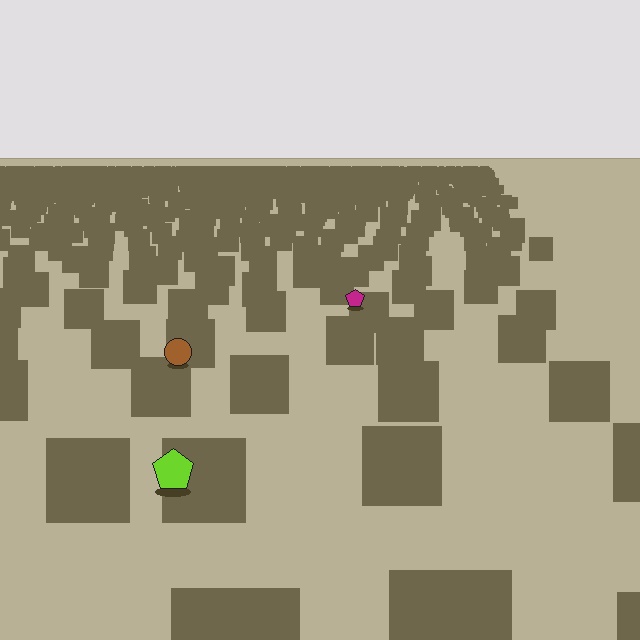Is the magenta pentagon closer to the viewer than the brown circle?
No. The brown circle is closer — you can tell from the texture gradient: the ground texture is coarser near it.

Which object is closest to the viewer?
The lime pentagon is closest. The texture marks near it are larger and more spread out.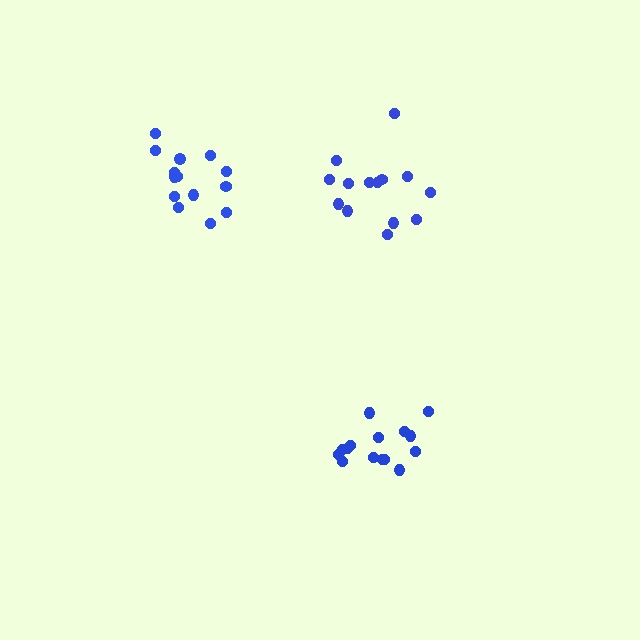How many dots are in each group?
Group 1: 14 dots, Group 2: 14 dots, Group 3: 15 dots (43 total).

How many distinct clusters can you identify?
There are 3 distinct clusters.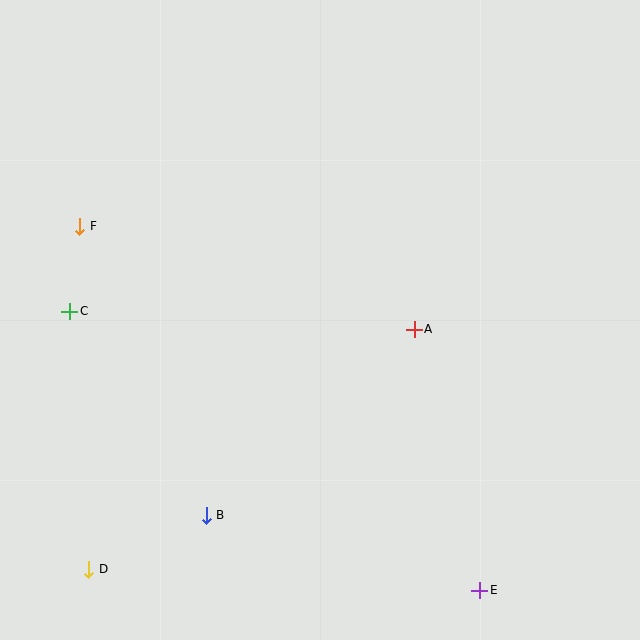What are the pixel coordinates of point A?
Point A is at (414, 329).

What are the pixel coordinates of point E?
Point E is at (480, 590).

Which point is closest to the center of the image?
Point A at (414, 329) is closest to the center.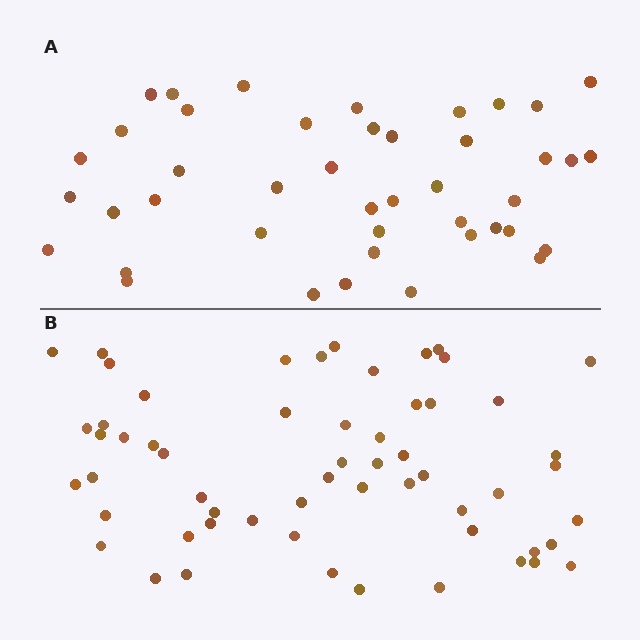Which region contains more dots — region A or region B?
Region B (the bottom region) has more dots.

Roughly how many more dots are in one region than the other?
Region B has approximately 15 more dots than region A.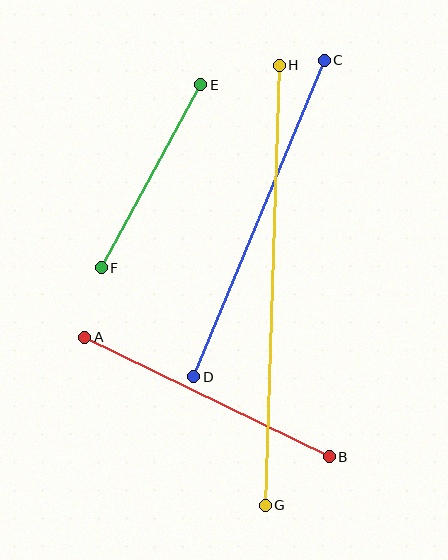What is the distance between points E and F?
The distance is approximately 208 pixels.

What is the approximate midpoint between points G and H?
The midpoint is at approximately (272, 285) pixels.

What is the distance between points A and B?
The distance is approximately 272 pixels.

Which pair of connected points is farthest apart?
Points G and H are farthest apart.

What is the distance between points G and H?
The distance is approximately 440 pixels.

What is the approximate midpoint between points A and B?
The midpoint is at approximately (207, 397) pixels.